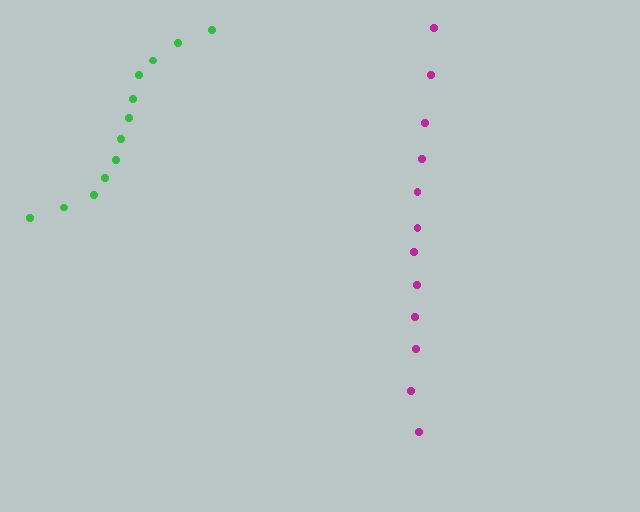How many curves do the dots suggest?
There are 2 distinct paths.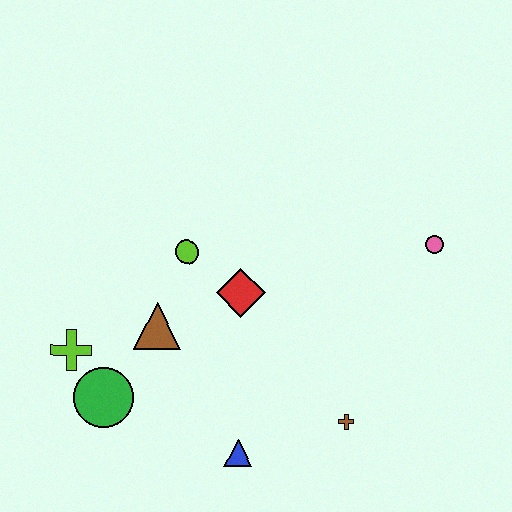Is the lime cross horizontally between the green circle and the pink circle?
No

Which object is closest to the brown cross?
The blue triangle is closest to the brown cross.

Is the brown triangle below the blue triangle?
No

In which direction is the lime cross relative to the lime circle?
The lime cross is to the left of the lime circle.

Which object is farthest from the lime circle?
The pink circle is farthest from the lime circle.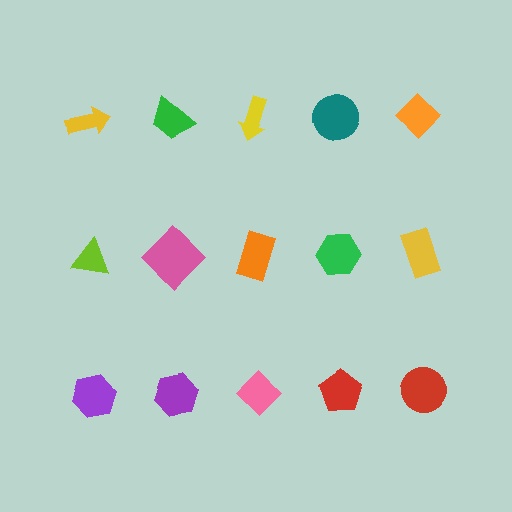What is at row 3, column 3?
A pink diamond.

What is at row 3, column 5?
A red circle.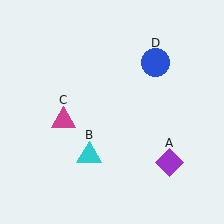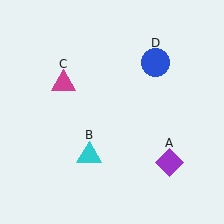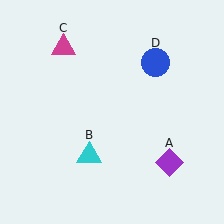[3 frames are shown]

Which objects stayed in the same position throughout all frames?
Purple diamond (object A) and cyan triangle (object B) and blue circle (object D) remained stationary.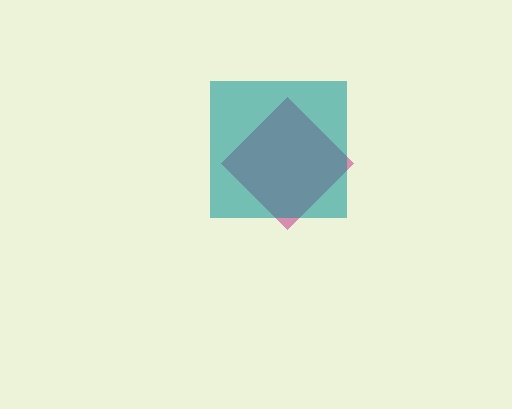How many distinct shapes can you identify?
There are 2 distinct shapes: a magenta diamond, a teal square.